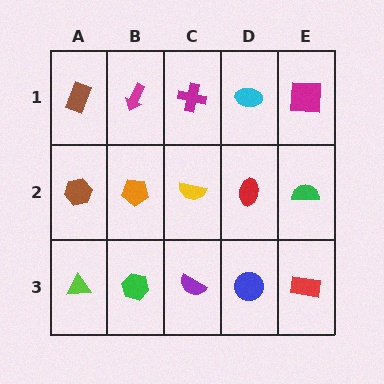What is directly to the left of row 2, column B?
A brown hexagon.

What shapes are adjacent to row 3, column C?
A yellow semicircle (row 2, column C), a green hexagon (row 3, column B), a blue circle (row 3, column D).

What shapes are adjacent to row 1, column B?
An orange pentagon (row 2, column B), a brown rectangle (row 1, column A), a magenta cross (row 1, column C).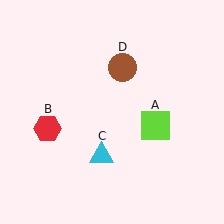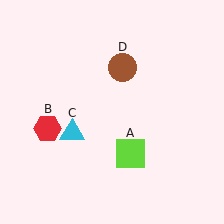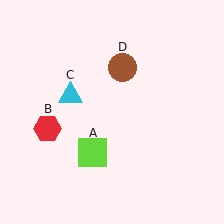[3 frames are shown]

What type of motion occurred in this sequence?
The lime square (object A), cyan triangle (object C) rotated clockwise around the center of the scene.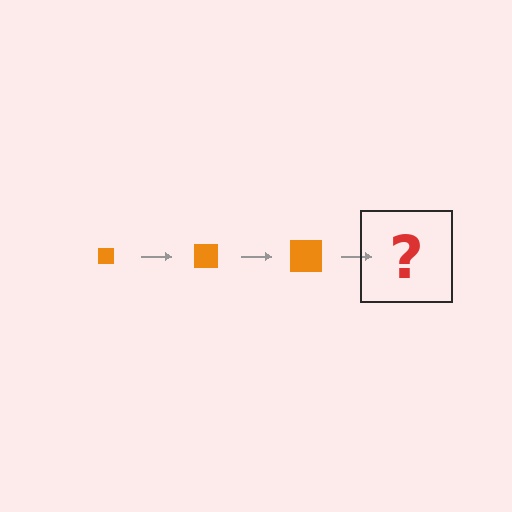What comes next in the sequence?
The next element should be an orange square, larger than the previous one.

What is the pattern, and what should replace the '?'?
The pattern is that the square gets progressively larger each step. The '?' should be an orange square, larger than the previous one.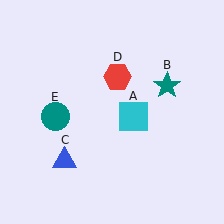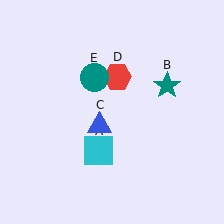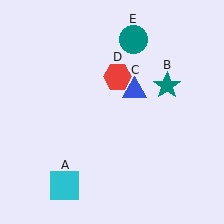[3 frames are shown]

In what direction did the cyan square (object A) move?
The cyan square (object A) moved down and to the left.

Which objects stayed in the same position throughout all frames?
Teal star (object B) and red hexagon (object D) remained stationary.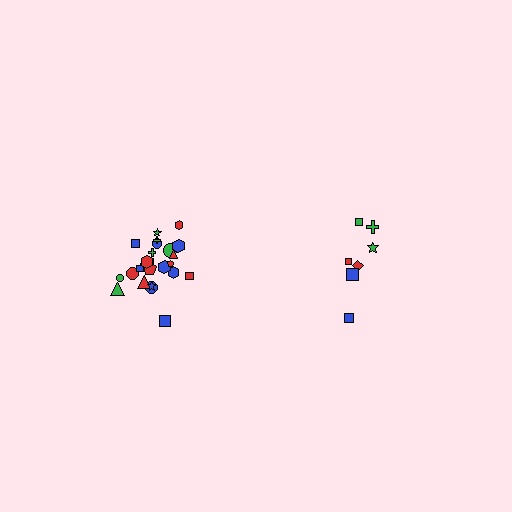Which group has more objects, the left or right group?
The left group.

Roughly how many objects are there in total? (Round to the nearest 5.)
Roughly 30 objects in total.